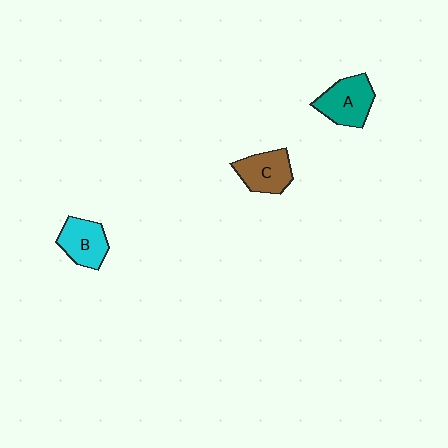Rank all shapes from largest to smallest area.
From largest to smallest: A (teal), C (brown), B (cyan).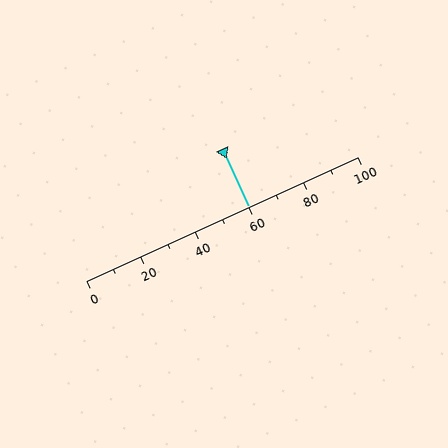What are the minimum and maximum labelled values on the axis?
The axis runs from 0 to 100.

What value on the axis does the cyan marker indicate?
The marker indicates approximately 60.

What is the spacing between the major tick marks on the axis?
The major ticks are spaced 20 apart.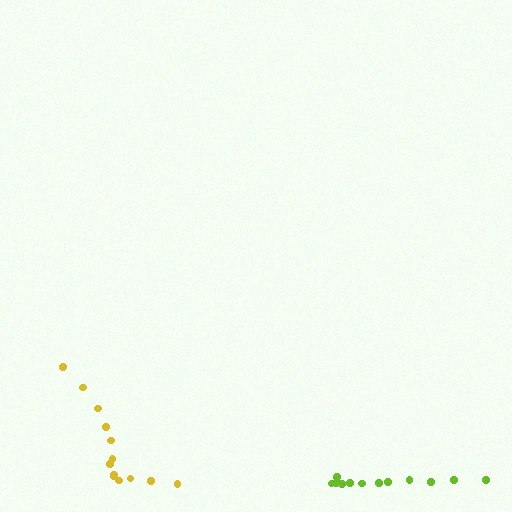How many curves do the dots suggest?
There are 2 distinct paths.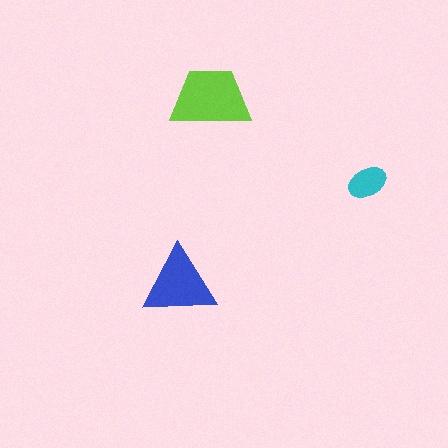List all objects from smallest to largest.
The cyan ellipse, the blue triangle, the lime trapezoid.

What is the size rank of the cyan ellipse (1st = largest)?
3rd.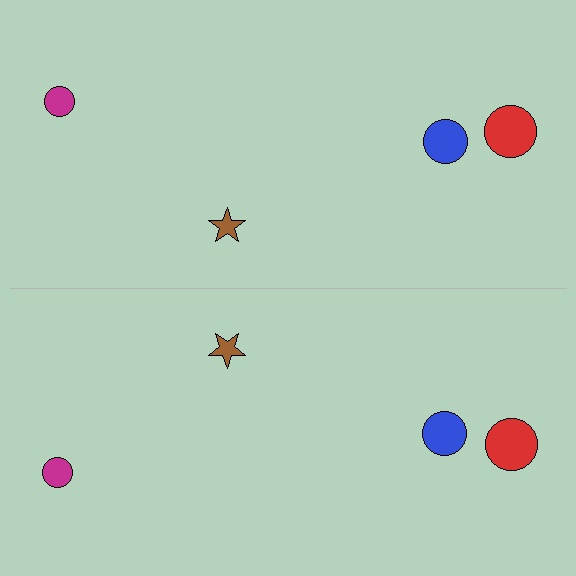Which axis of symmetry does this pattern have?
The pattern has a horizontal axis of symmetry running through the center of the image.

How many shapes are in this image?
There are 8 shapes in this image.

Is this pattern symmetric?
Yes, this pattern has bilateral (reflection) symmetry.